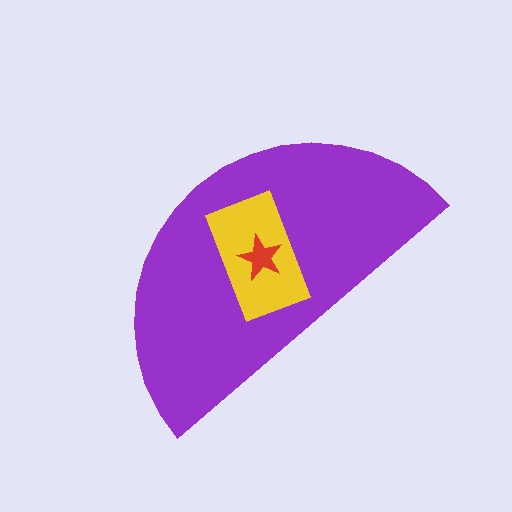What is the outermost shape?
The purple semicircle.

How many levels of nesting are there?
3.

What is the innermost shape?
The red star.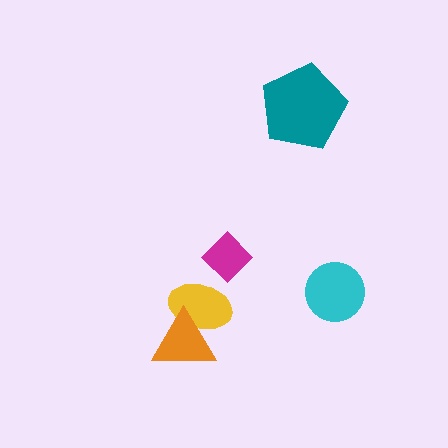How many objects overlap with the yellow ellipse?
1 object overlaps with the yellow ellipse.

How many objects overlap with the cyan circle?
0 objects overlap with the cyan circle.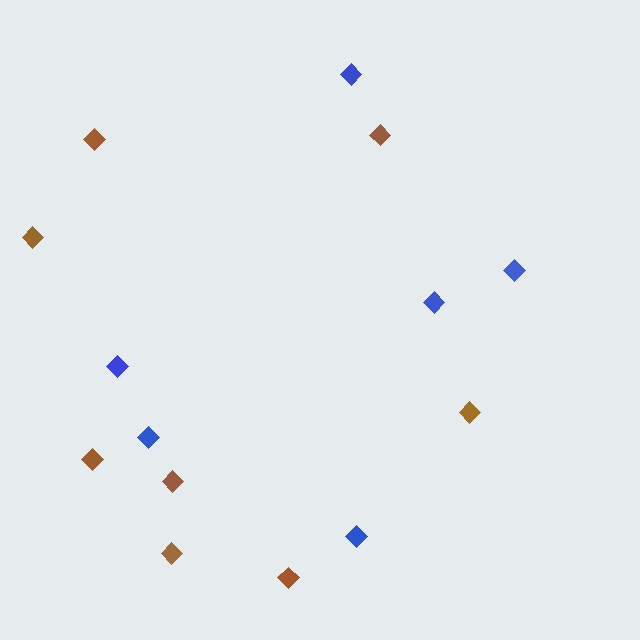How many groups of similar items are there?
There are 2 groups: one group of brown diamonds (8) and one group of blue diamonds (6).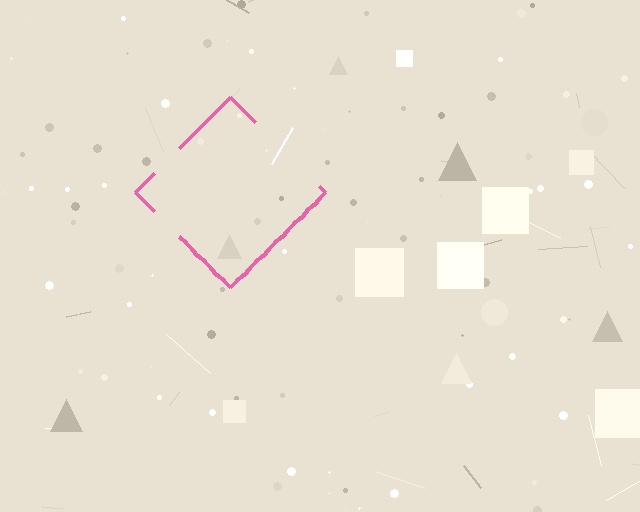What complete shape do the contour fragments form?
The contour fragments form a diamond.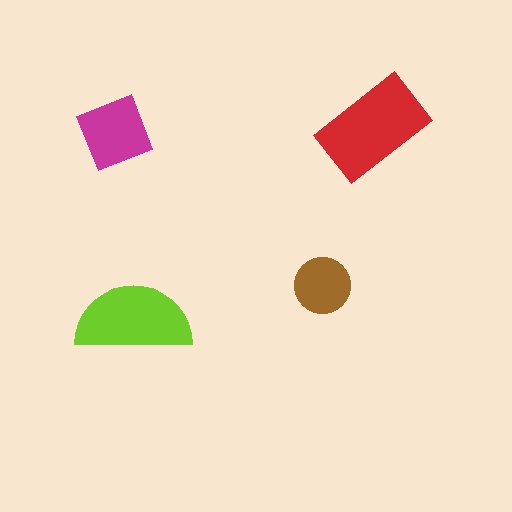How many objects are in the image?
There are 4 objects in the image.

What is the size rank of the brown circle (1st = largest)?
4th.